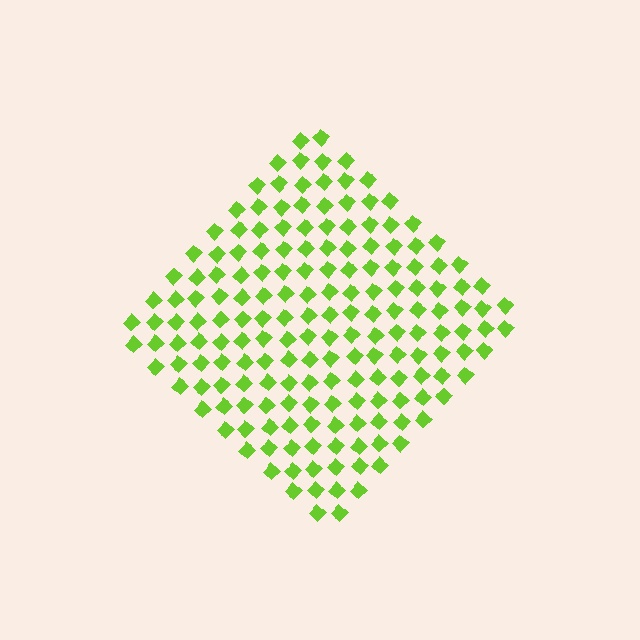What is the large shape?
The large shape is a diamond.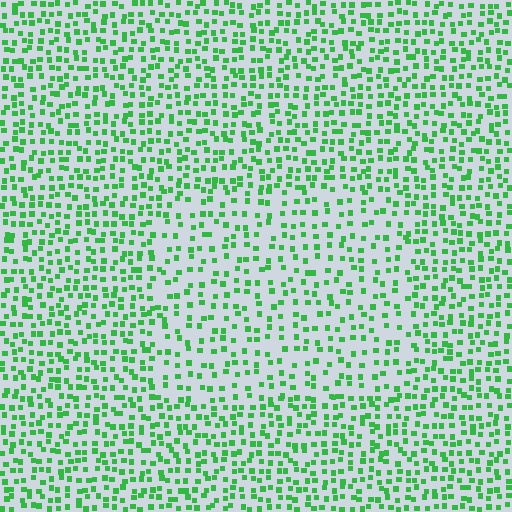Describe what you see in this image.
The image contains small green elements arranged at two different densities. A rectangle-shaped region is visible where the elements are less densely packed than the surrounding area.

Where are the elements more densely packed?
The elements are more densely packed outside the rectangle boundary.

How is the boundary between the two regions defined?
The boundary is defined by a change in element density (approximately 1.6x ratio). All elements are the same color, size, and shape.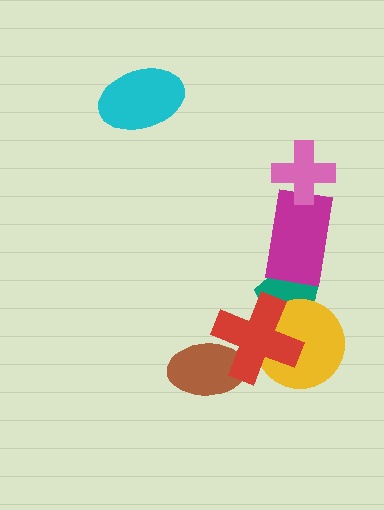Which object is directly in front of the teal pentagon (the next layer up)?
The yellow circle is directly in front of the teal pentagon.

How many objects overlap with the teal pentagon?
3 objects overlap with the teal pentagon.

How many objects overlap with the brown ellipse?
1 object overlaps with the brown ellipse.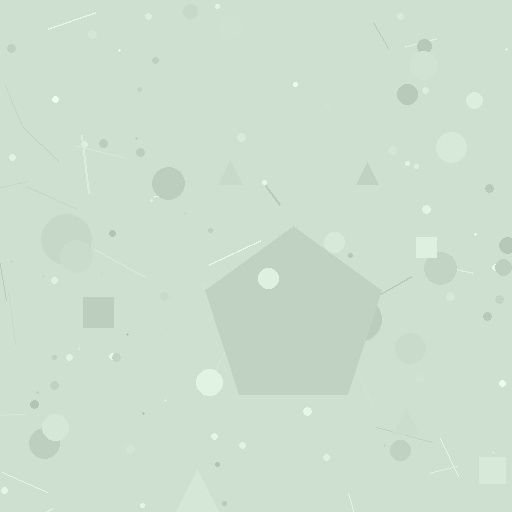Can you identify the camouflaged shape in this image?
The camouflaged shape is a pentagon.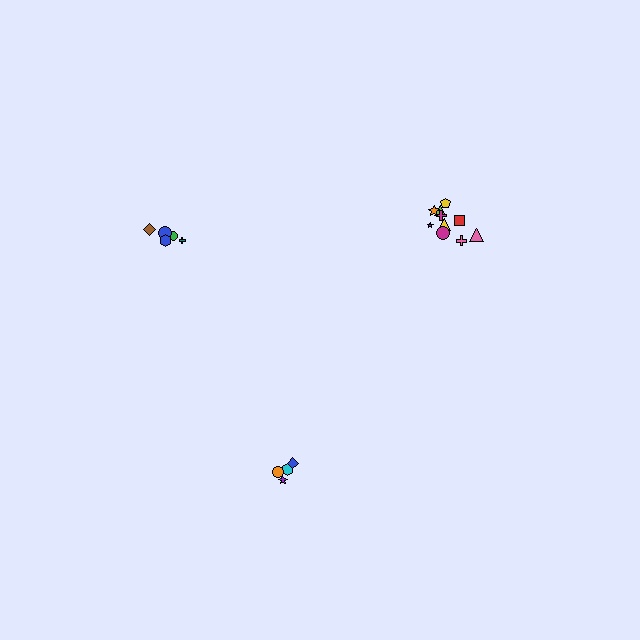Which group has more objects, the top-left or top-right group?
The top-right group.